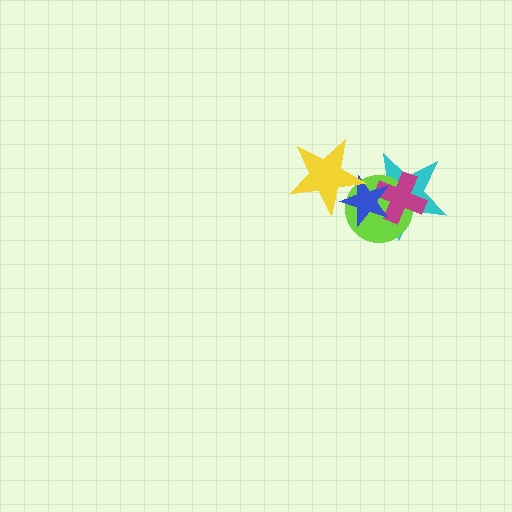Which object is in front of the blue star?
The yellow star is in front of the blue star.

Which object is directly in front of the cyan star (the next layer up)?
The lime circle is directly in front of the cyan star.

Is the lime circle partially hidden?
Yes, it is partially covered by another shape.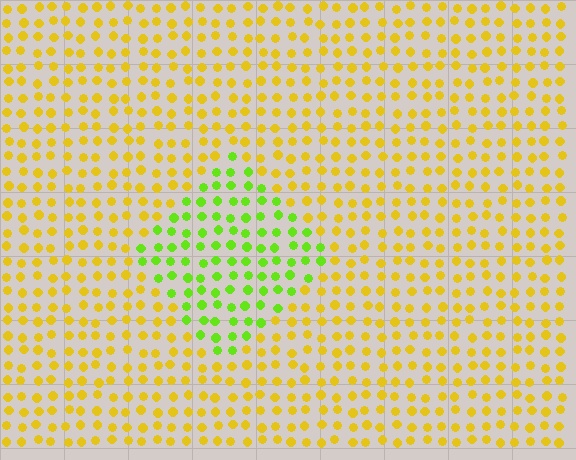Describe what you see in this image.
The image is filled with small yellow elements in a uniform arrangement. A diamond-shaped region is visible where the elements are tinted to a slightly different hue, forming a subtle color boundary.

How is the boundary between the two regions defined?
The boundary is defined purely by a slight shift in hue (about 48 degrees). Spacing, size, and orientation are identical on both sides.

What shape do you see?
I see a diamond.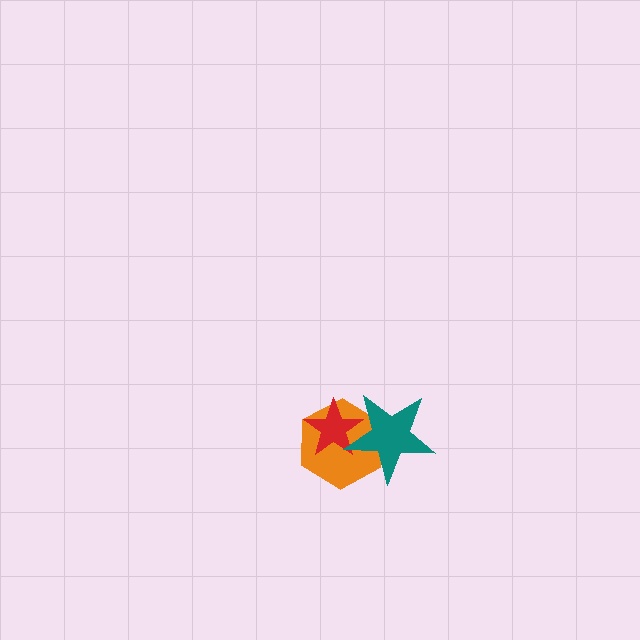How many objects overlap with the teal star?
2 objects overlap with the teal star.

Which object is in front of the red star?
The teal star is in front of the red star.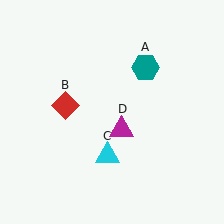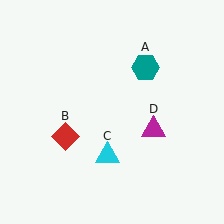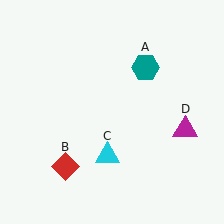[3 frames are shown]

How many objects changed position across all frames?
2 objects changed position: red diamond (object B), magenta triangle (object D).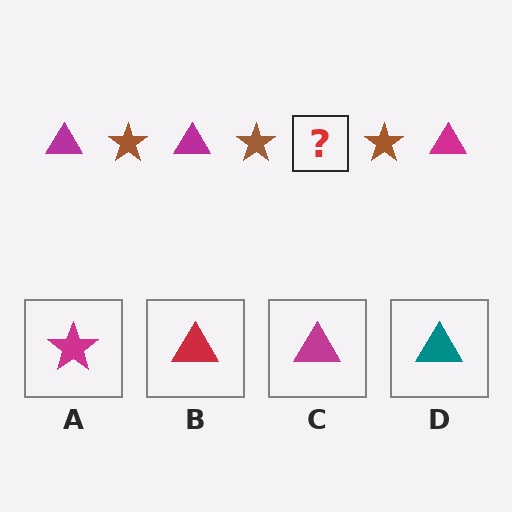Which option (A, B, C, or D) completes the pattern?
C.